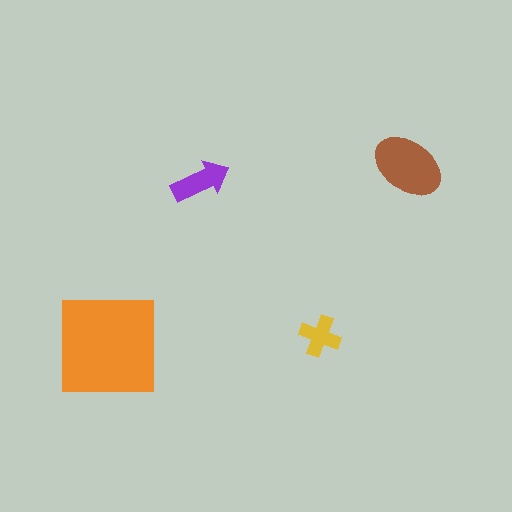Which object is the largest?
The orange square.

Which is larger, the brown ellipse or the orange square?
The orange square.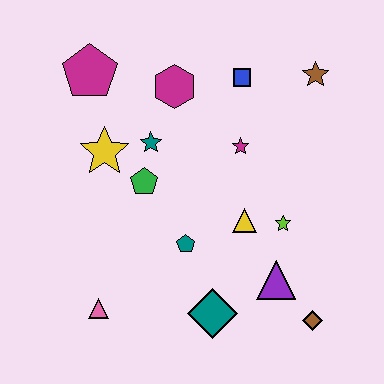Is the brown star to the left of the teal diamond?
No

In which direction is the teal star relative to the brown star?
The teal star is to the left of the brown star.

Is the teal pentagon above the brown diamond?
Yes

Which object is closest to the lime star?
The yellow triangle is closest to the lime star.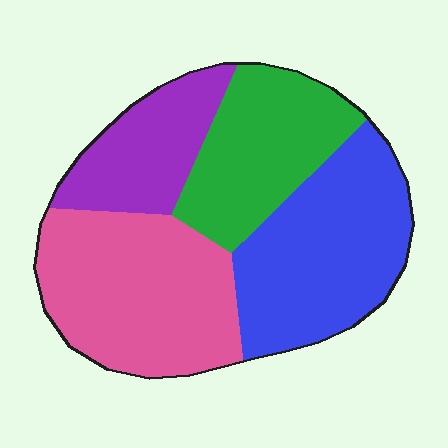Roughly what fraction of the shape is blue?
Blue covers roughly 30% of the shape.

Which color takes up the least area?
Purple, at roughly 15%.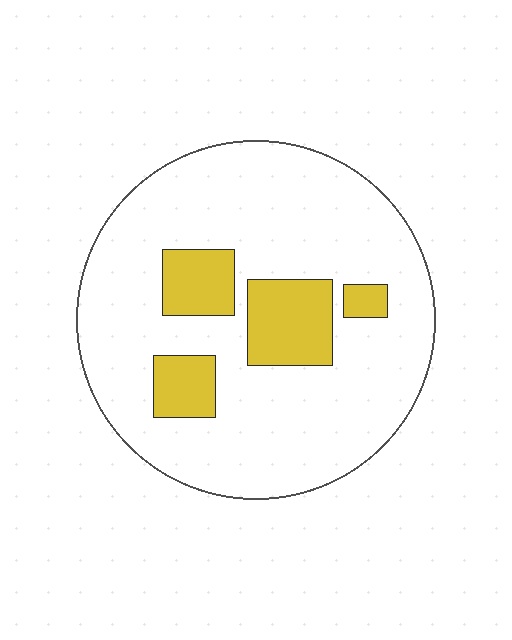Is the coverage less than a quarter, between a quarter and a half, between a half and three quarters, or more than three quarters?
Less than a quarter.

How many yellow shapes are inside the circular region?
4.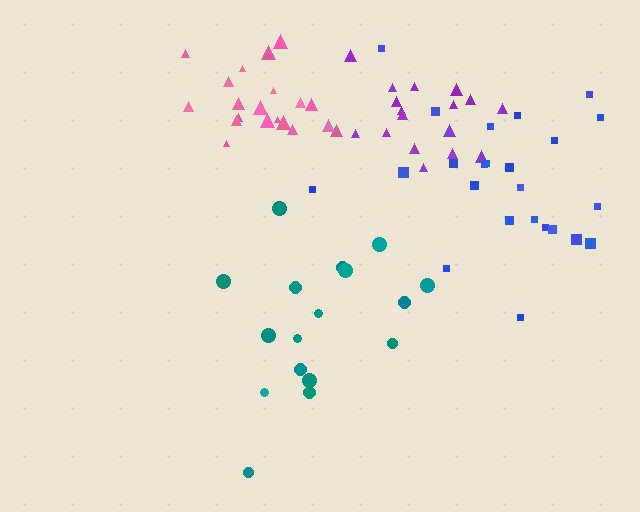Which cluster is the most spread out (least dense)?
Teal.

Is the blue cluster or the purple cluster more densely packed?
Purple.